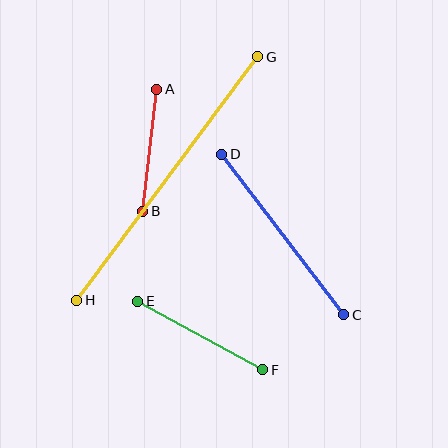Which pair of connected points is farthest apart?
Points G and H are farthest apart.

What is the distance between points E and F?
The distance is approximately 142 pixels.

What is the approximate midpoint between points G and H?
The midpoint is at approximately (167, 178) pixels.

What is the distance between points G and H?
The distance is approximately 303 pixels.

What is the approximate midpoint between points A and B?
The midpoint is at approximately (150, 150) pixels.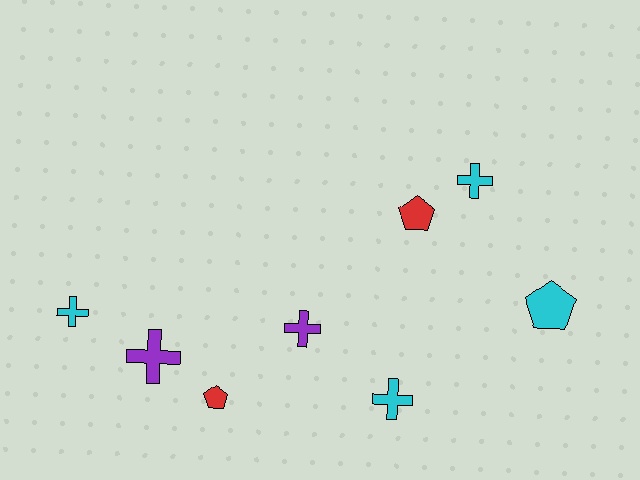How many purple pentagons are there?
There are no purple pentagons.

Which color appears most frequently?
Cyan, with 4 objects.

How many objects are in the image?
There are 8 objects.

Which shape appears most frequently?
Cross, with 5 objects.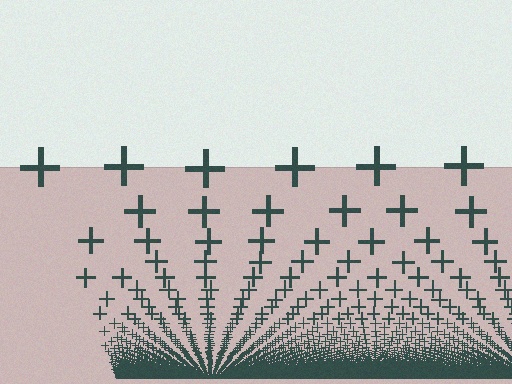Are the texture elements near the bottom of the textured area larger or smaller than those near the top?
Smaller. The gradient is inverted — elements near the bottom are smaller and denser.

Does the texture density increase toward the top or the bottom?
Density increases toward the bottom.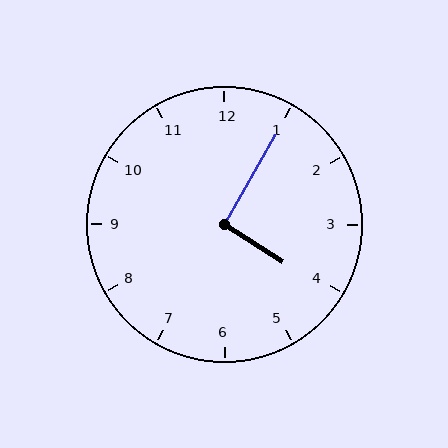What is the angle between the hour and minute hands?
Approximately 92 degrees.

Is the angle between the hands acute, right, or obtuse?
It is right.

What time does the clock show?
4:05.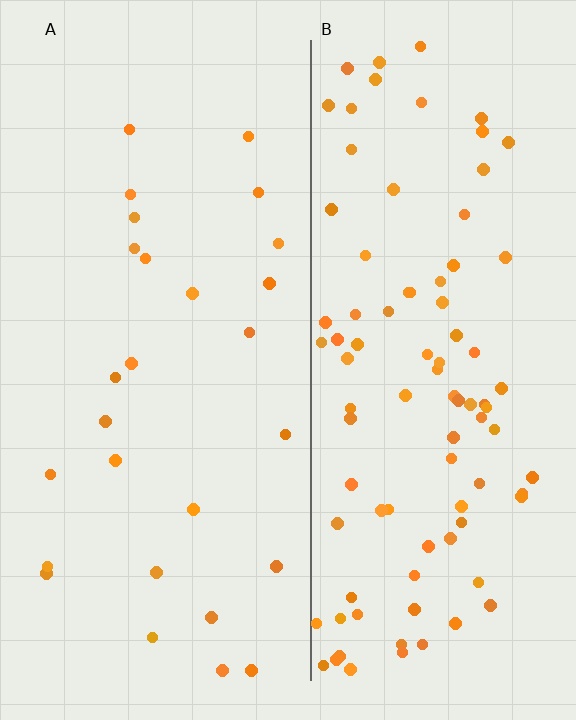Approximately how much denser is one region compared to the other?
Approximately 3.5× — region B over region A.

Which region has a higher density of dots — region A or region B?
B (the right).